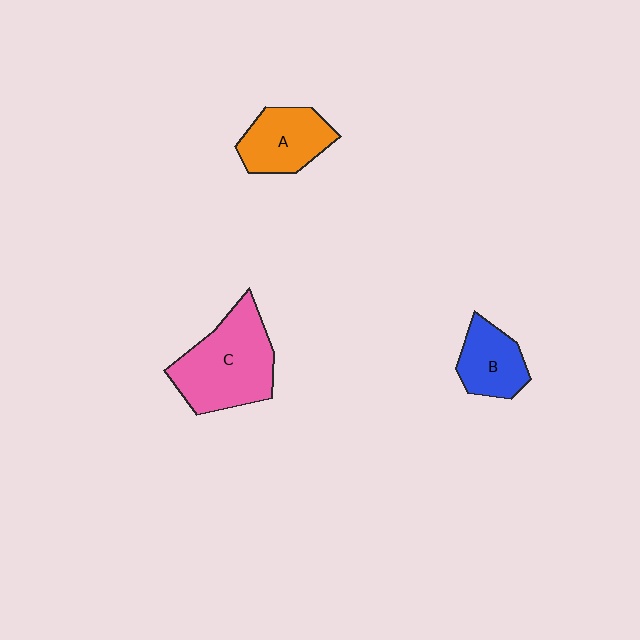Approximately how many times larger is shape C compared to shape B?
Approximately 1.9 times.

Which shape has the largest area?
Shape C (pink).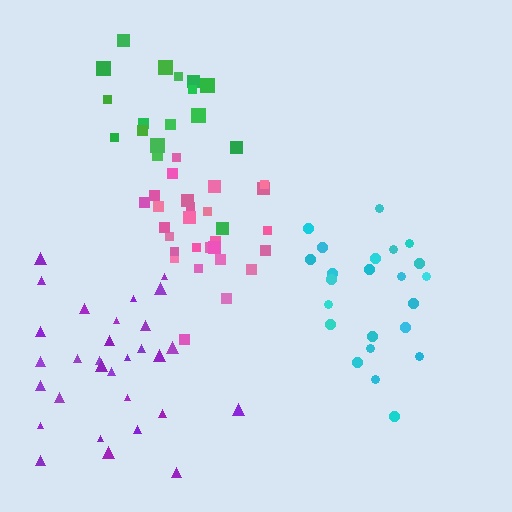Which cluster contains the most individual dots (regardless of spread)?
Purple (31).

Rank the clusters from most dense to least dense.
pink, cyan, purple, green.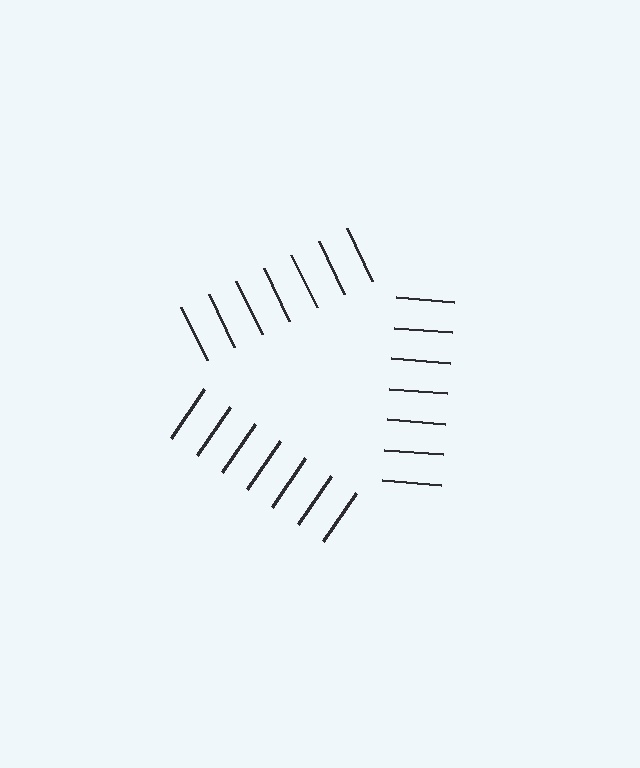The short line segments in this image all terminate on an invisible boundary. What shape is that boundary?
An illusory triangle — the line segments terminate on its edges but no continuous stroke is drawn.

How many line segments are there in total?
21 — 7 along each of the 3 edges.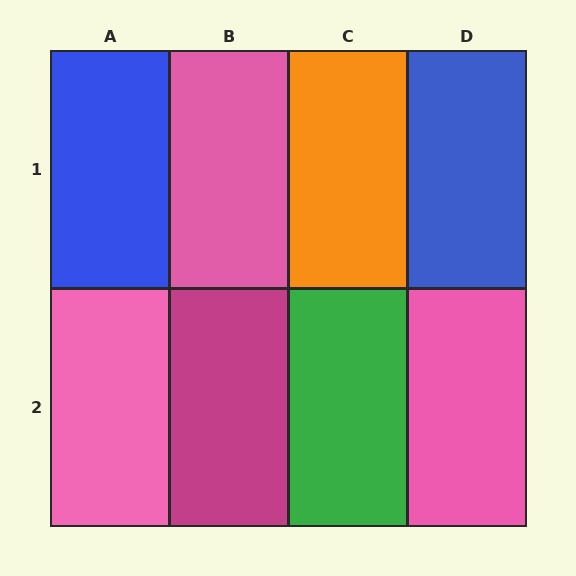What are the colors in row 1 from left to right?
Blue, pink, orange, blue.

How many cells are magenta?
1 cell is magenta.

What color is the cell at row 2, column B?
Magenta.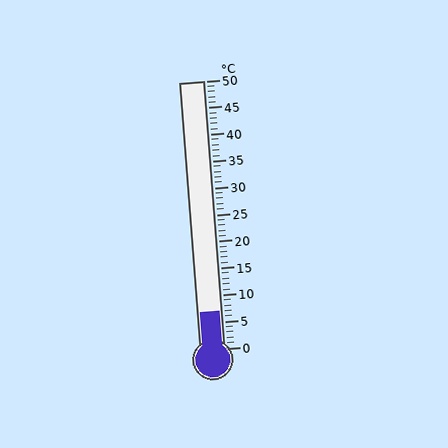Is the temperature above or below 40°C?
The temperature is below 40°C.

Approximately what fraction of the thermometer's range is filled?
The thermometer is filled to approximately 15% of its range.